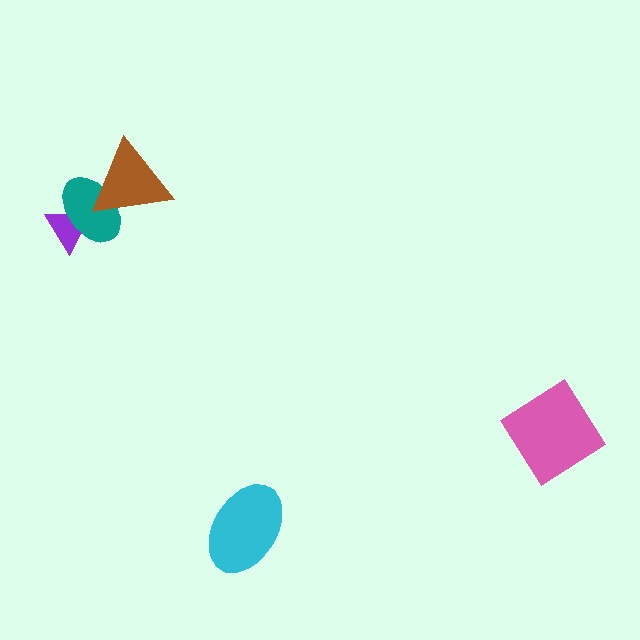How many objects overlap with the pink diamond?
0 objects overlap with the pink diamond.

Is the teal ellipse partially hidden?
Yes, it is partially covered by another shape.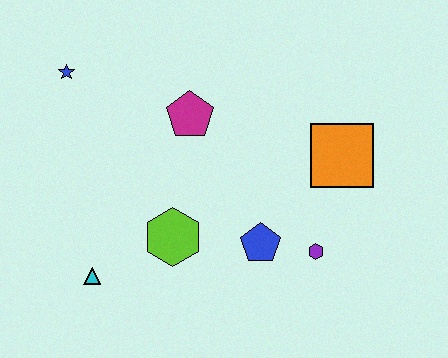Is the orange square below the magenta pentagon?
Yes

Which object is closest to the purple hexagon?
The blue pentagon is closest to the purple hexagon.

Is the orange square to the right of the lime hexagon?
Yes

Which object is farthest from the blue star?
The purple hexagon is farthest from the blue star.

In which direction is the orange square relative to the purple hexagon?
The orange square is above the purple hexagon.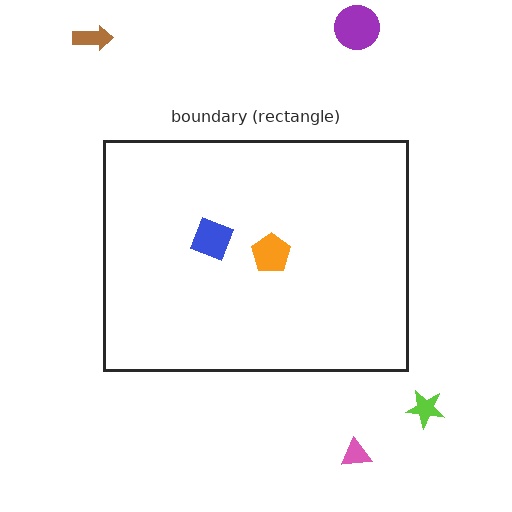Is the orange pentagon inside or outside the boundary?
Inside.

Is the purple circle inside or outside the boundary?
Outside.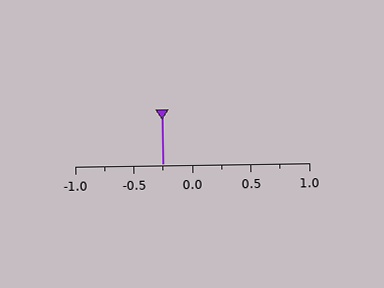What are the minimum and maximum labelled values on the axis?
The axis runs from -1.0 to 1.0.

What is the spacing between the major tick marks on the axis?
The major ticks are spaced 0.5 apart.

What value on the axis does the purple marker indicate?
The marker indicates approximately -0.25.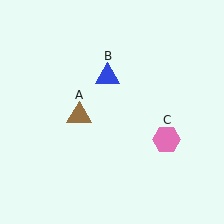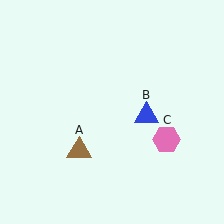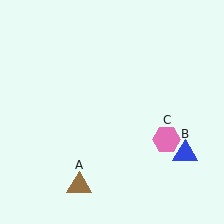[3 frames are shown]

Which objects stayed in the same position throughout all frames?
Pink hexagon (object C) remained stationary.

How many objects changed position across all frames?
2 objects changed position: brown triangle (object A), blue triangle (object B).